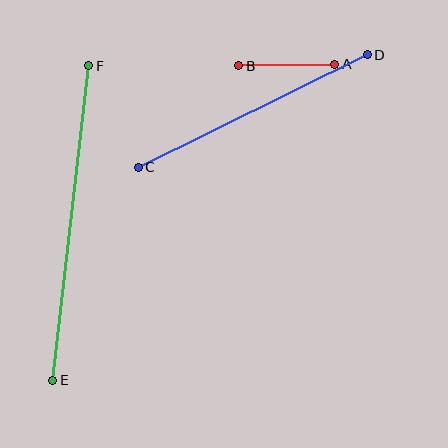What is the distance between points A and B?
The distance is approximately 96 pixels.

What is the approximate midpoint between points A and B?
The midpoint is at approximately (287, 65) pixels.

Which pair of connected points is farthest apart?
Points E and F are farthest apart.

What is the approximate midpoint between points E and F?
The midpoint is at approximately (71, 223) pixels.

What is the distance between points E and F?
The distance is approximately 317 pixels.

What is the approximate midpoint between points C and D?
The midpoint is at approximately (253, 111) pixels.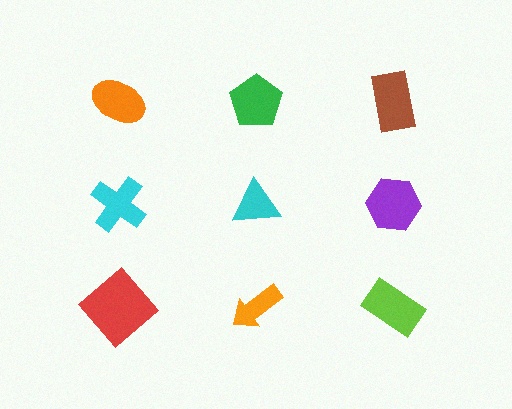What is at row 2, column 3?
A purple hexagon.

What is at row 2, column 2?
A cyan triangle.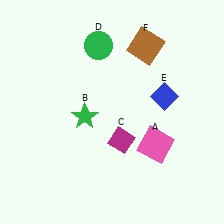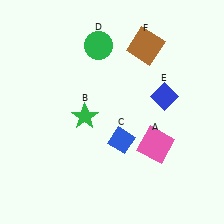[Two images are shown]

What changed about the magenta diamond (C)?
In Image 1, C is magenta. In Image 2, it changed to blue.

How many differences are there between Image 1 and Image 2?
There is 1 difference between the two images.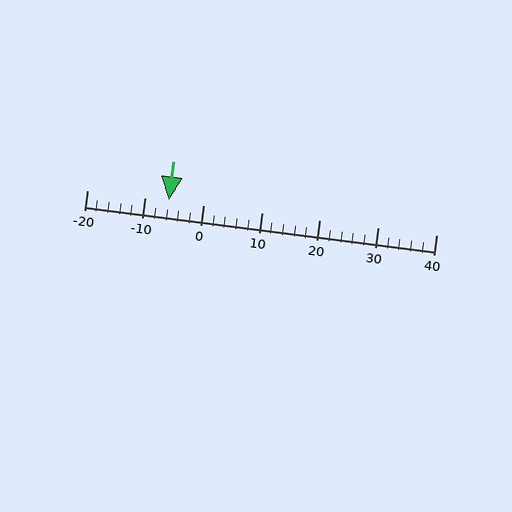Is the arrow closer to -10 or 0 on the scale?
The arrow is closer to -10.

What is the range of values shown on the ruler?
The ruler shows values from -20 to 40.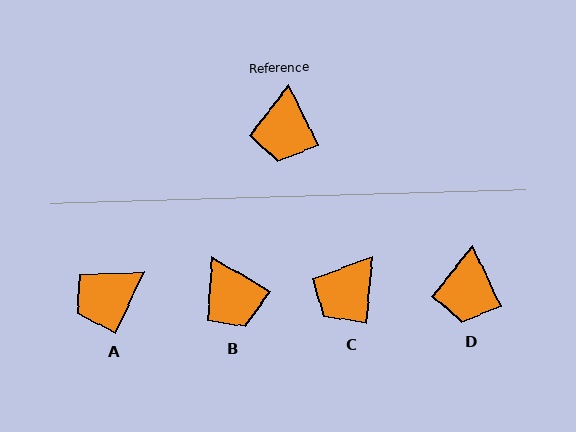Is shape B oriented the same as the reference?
No, it is off by about 34 degrees.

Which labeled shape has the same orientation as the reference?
D.